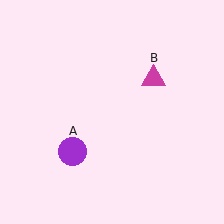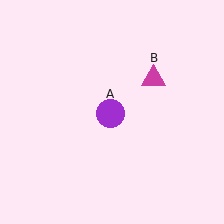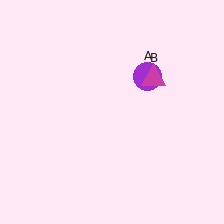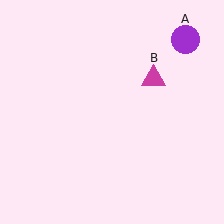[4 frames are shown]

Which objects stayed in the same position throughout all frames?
Magenta triangle (object B) remained stationary.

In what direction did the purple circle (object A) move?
The purple circle (object A) moved up and to the right.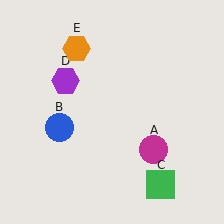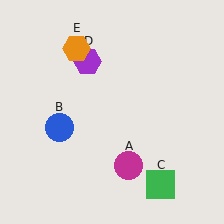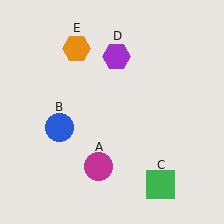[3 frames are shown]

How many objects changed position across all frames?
2 objects changed position: magenta circle (object A), purple hexagon (object D).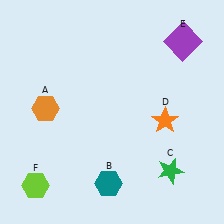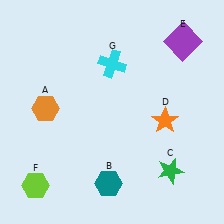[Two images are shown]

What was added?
A cyan cross (G) was added in Image 2.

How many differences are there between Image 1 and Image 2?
There is 1 difference between the two images.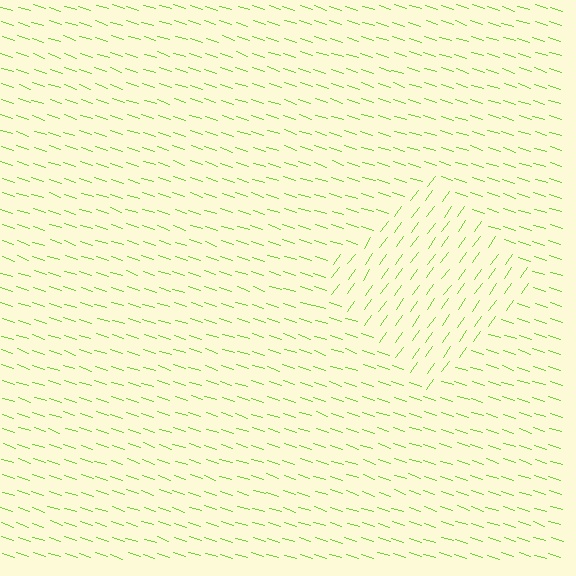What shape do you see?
I see a diamond.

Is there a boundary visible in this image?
Yes, there is a texture boundary formed by a change in line orientation.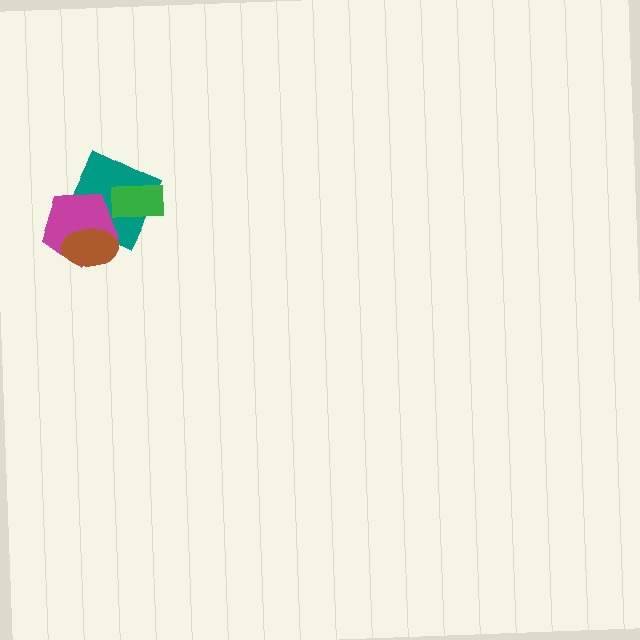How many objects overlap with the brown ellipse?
2 objects overlap with the brown ellipse.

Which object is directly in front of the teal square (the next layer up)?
The green rectangle is directly in front of the teal square.